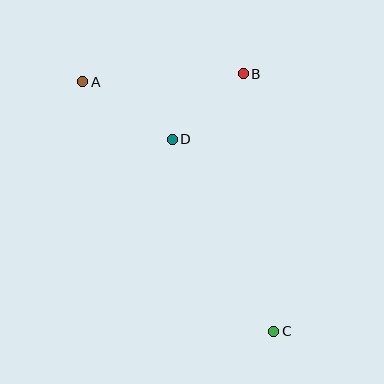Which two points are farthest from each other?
Points A and C are farthest from each other.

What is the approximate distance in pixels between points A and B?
The distance between A and B is approximately 160 pixels.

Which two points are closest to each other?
Points B and D are closest to each other.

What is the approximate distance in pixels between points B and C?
The distance between B and C is approximately 259 pixels.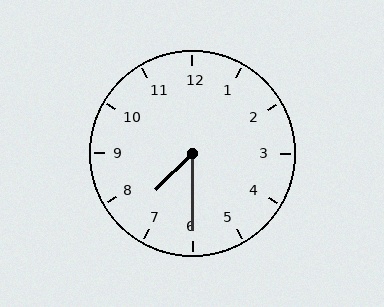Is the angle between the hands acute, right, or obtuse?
It is acute.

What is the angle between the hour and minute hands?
Approximately 45 degrees.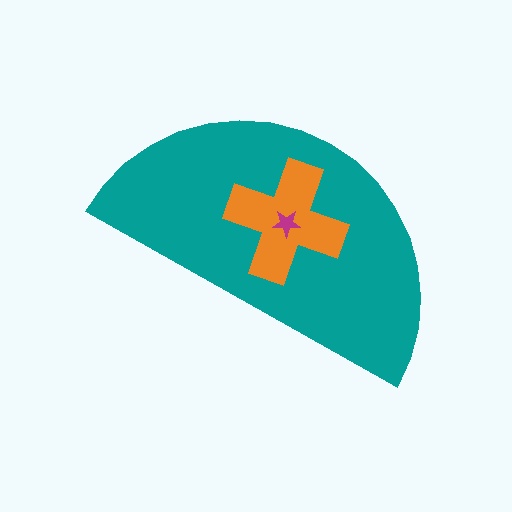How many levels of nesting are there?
3.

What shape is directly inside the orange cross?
The magenta star.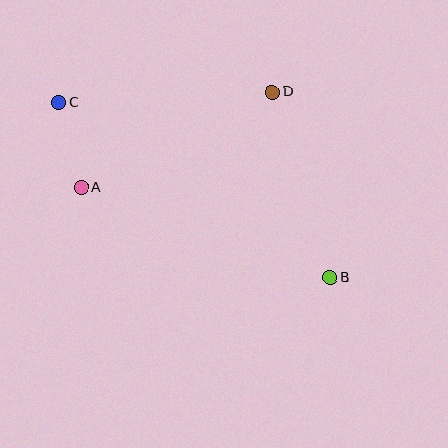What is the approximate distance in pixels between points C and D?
The distance between C and D is approximately 214 pixels.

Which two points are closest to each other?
Points A and C are closest to each other.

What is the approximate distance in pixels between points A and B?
The distance between A and B is approximately 265 pixels.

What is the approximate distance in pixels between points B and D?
The distance between B and D is approximately 195 pixels.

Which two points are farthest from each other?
Points B and C are farthest from each other.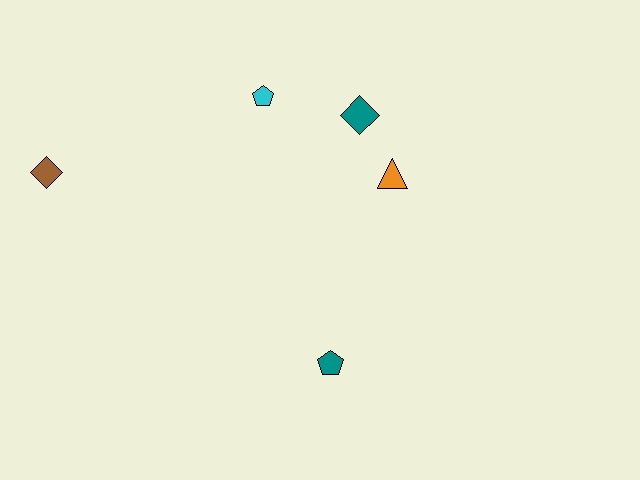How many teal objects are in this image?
There are 2 teal objects.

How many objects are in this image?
There are 5 objects.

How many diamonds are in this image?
There are 2 diamonds.